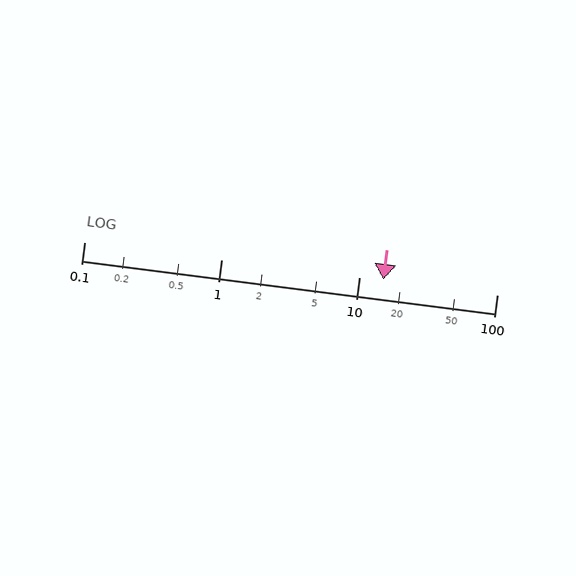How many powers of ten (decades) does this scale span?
The scale spans 3 decades, from 0.1 to 100.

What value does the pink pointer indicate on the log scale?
The pointer indicates approximately 15.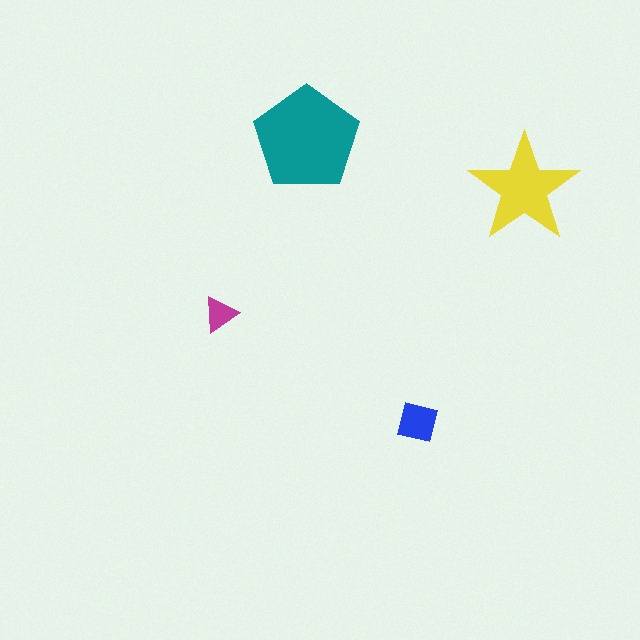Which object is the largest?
The teal pentagon.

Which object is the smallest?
The magenta triangle.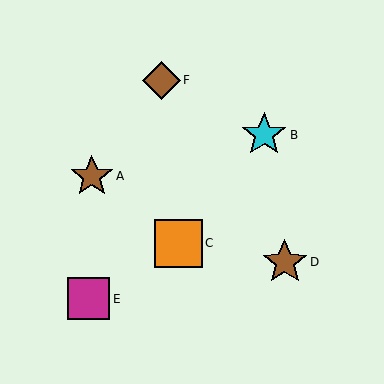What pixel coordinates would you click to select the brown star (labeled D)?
Click at (285, 262) to select the brown star D.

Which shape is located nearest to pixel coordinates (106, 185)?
The brown star (labeled A) at (92, 176) is nearest to that location.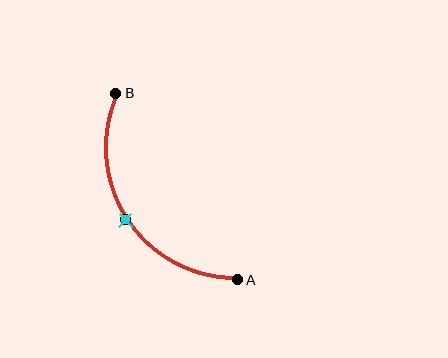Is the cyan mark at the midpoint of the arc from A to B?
Yes. The cyan mark lies on the arc at equal arc-length from both A and B — it is the arc midpoint.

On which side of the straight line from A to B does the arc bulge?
The arc bulges to the left of the straight line connecting A and B.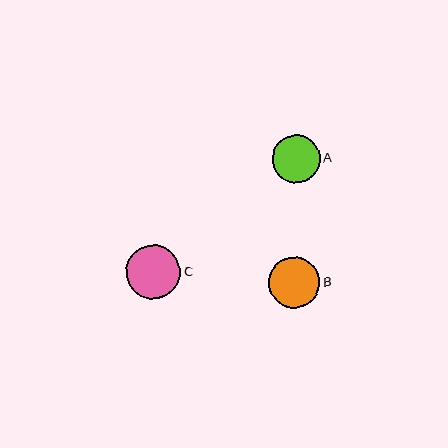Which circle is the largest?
Circle C is the largest with a size of approximately 54 pixels.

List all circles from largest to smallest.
From largest to smallest: C, B, A.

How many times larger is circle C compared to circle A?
Circle C is approximately 1.1 times the size of circle A.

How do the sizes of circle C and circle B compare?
Circle C and circle B are approximately the same size.